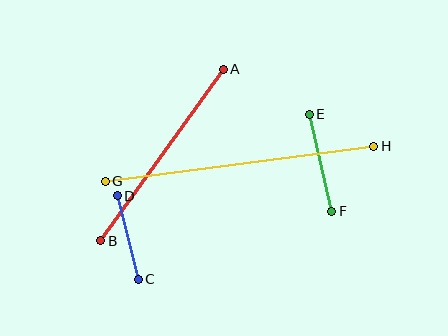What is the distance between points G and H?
The distance is approximately 271 pixels.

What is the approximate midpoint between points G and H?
The midpoint is at approximately (239, 164) pixels.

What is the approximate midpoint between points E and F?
The midpoint is at approximately (320, 163) pixels.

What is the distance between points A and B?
The distance is approximately 211 pixels.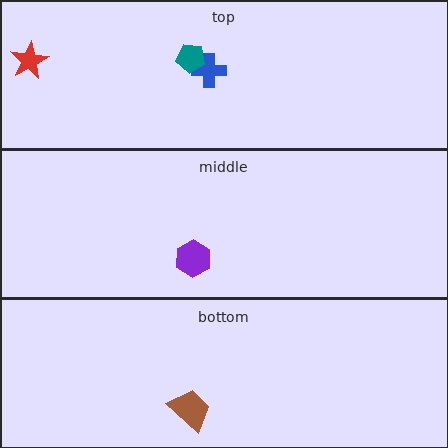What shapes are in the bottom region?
The brown trapezoid.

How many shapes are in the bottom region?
1.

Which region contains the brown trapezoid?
The bottom region.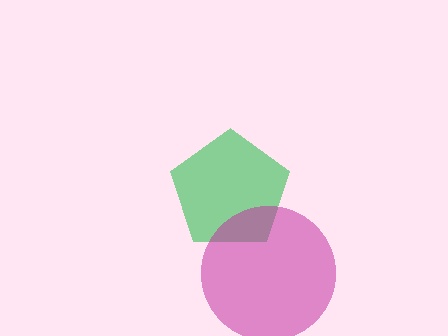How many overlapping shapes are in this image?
There are 2 overlapping shapes in the image.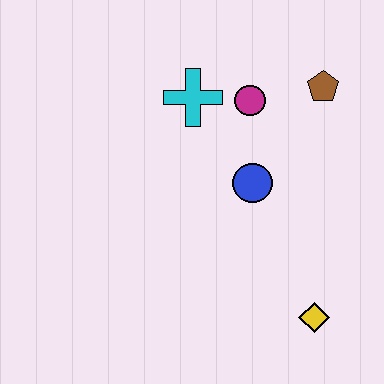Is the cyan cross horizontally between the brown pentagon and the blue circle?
No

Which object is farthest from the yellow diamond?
The cyan cross is farthest from the yellow diamond.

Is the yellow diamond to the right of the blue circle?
Yes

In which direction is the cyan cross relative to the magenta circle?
The cyan cross is to the left of the magenta circle.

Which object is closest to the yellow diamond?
The blue circle is closest to the yellow diamond.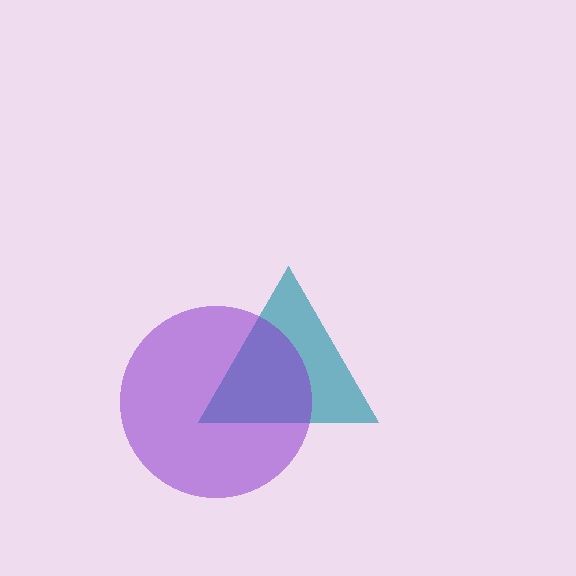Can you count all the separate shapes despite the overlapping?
Yes, there are 2 separate shapes.